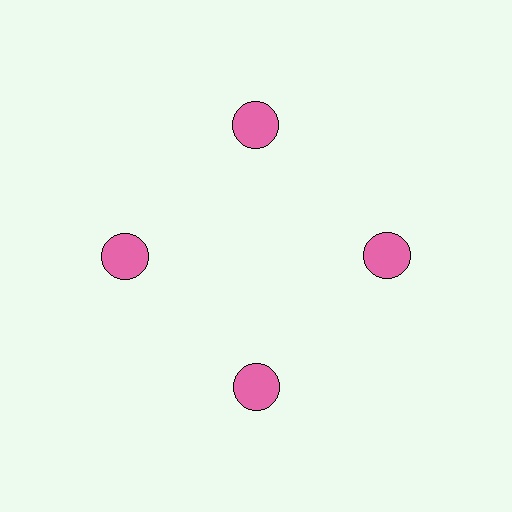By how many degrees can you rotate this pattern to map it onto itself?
The pattern maps onto itself every 90 degrees of rotation.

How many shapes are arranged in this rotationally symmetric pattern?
There are 4 shapes, arranged in 4 groups of 1.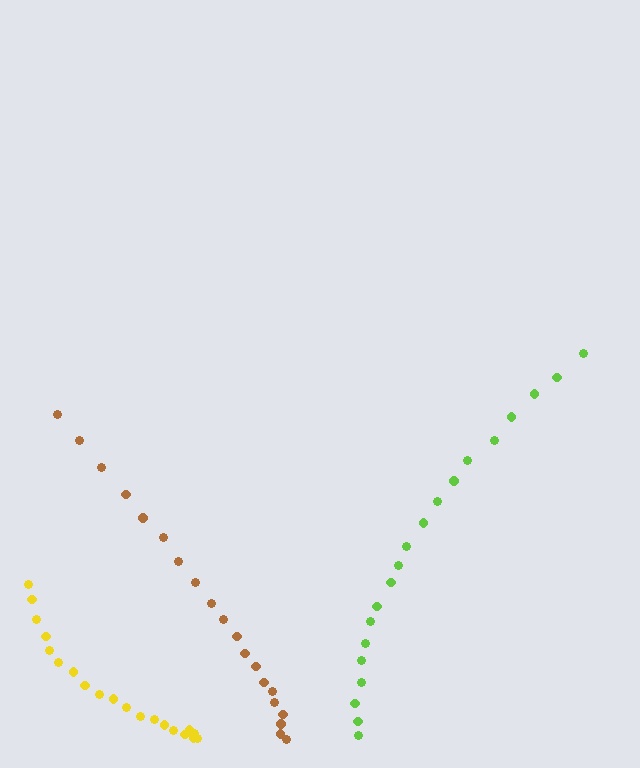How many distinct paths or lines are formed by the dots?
There are 3 distinct paths.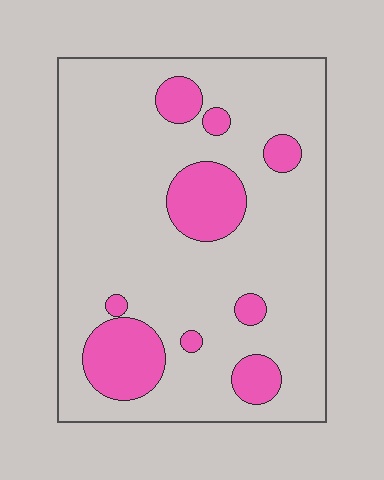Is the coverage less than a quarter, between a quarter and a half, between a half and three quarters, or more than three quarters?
Less than a quarter.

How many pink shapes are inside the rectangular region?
9.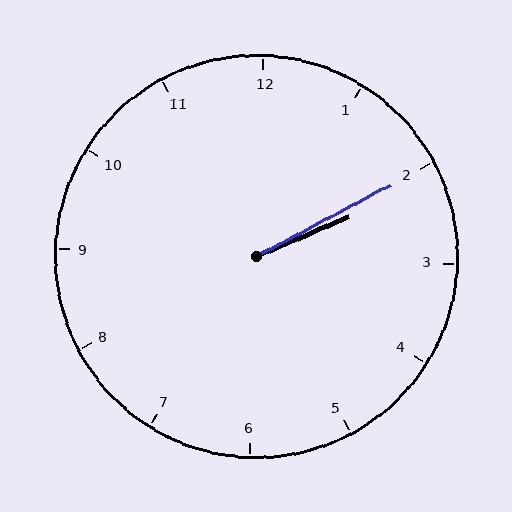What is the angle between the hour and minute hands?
Approximately 5 degrees.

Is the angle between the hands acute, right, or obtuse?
It is acute.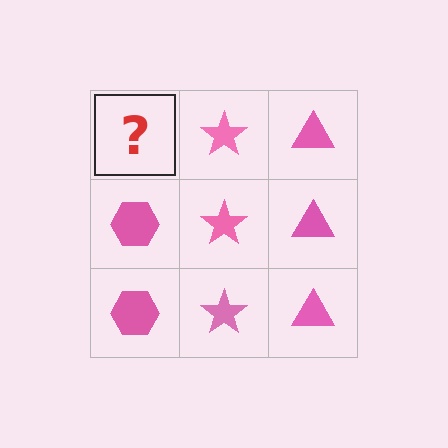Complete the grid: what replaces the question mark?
The question mark should be replaced with a pink hexagon.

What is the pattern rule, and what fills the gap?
The rule is that each column has a consistent shape. The gap should be filled with a pink hexagon.